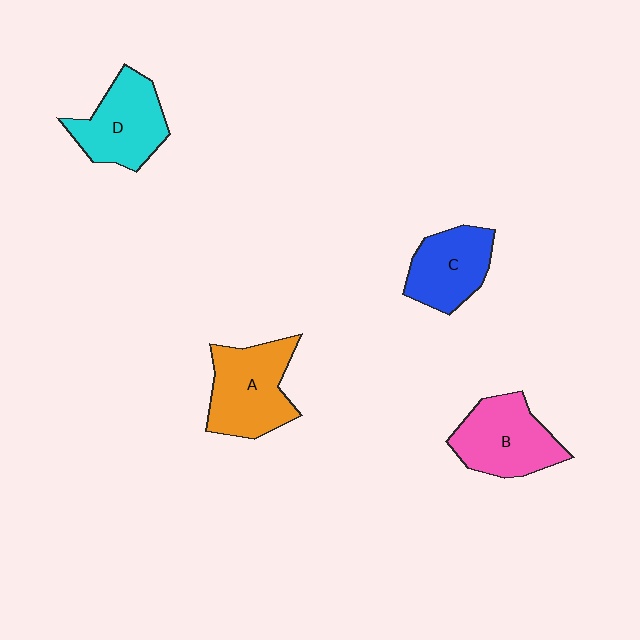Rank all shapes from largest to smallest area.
From largest to smallest: A (orange), B (pink), D (cyan), C (blue).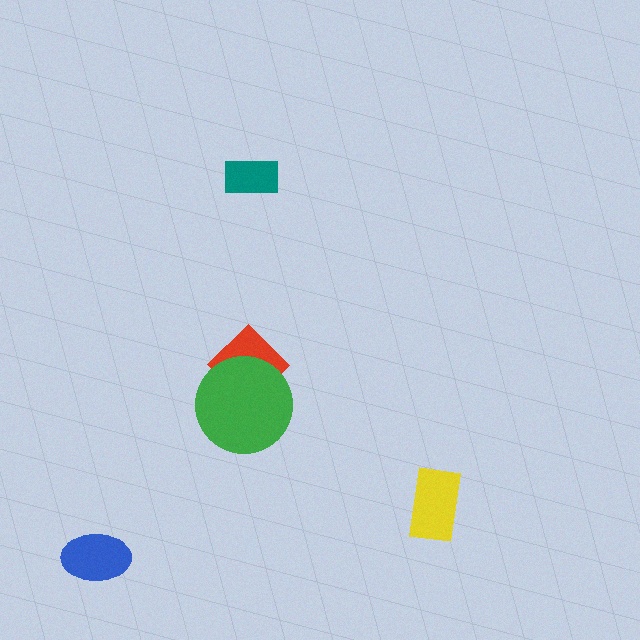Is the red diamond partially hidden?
Yes, it is partially covered by another shape.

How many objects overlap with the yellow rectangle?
0 objects overlap with the yellow rectangle.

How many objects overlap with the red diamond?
1 object overlaps with the red diamond.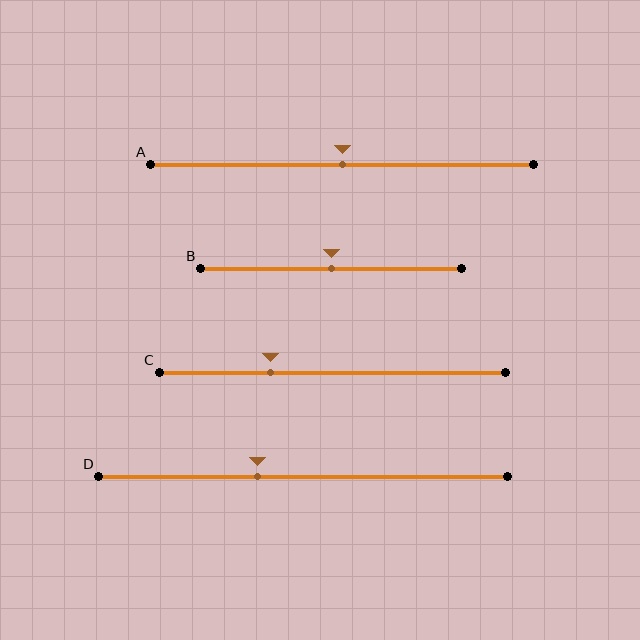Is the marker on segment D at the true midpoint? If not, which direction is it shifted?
No, the marker on segment D is shifted to the left by about 11% of the segment length.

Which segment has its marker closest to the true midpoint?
Segment A has its marker closest to the true midpoint.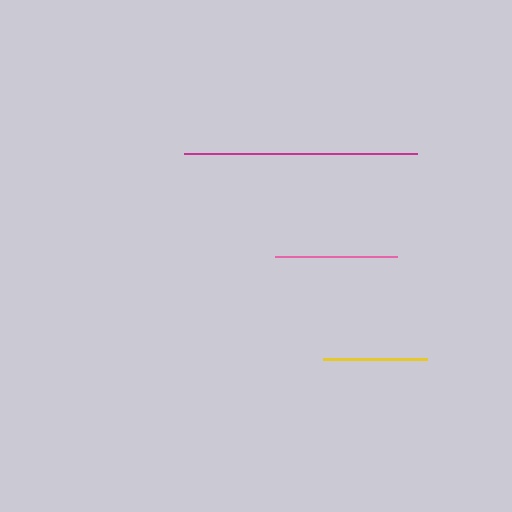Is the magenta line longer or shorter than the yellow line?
The magenta line is longer than the yellow line.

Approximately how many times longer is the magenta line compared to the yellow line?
The magenta line is approximately 2.2 times the length of the yellow line.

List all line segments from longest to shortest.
From longest to shortest: magenta, pink, yellow.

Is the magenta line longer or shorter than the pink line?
The magenta line is longer than the pink line.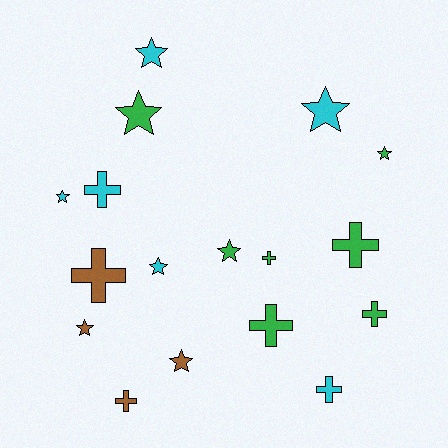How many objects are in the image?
There are 17 objects.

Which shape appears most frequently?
Star, with 9 objects.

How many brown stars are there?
There are 2 brown stars.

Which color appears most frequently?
Green, with 7 objects.